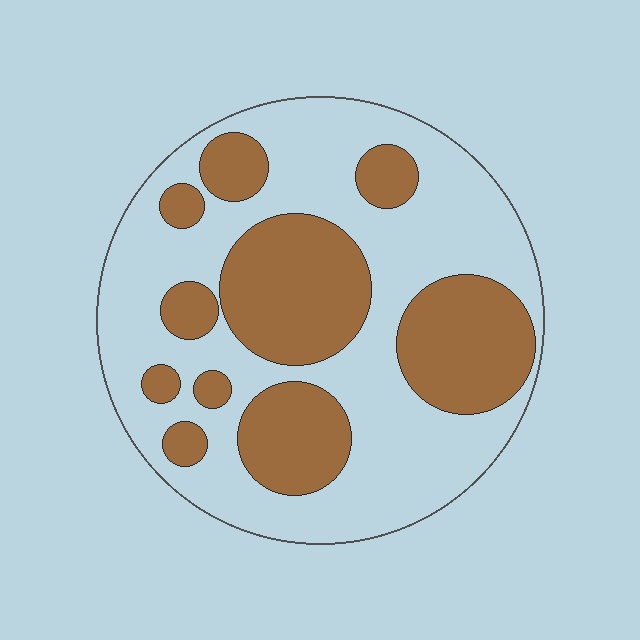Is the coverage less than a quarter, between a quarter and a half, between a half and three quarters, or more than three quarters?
Between a quarter and a half.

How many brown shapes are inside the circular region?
10.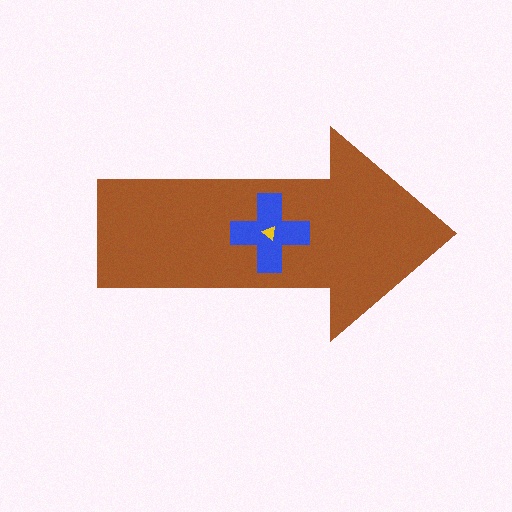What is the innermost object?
The yellow triangle.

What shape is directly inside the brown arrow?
The blue cross.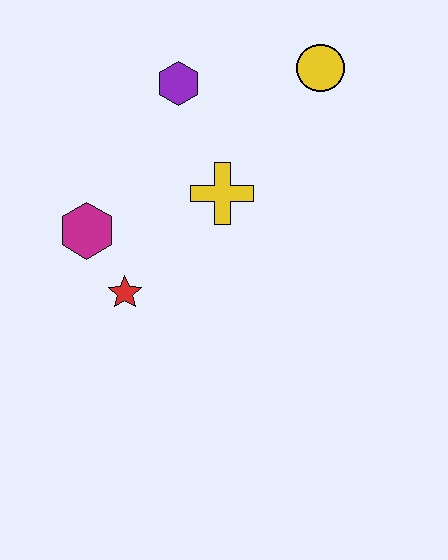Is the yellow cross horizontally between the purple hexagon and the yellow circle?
Yes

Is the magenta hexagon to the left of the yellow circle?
Yes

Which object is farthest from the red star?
The yellow circle is farthest from the red star.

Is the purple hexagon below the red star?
No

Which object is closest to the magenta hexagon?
The red star is closest to the magenta hexagon.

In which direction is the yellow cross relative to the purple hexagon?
The yellow cross is below the purple hexagon.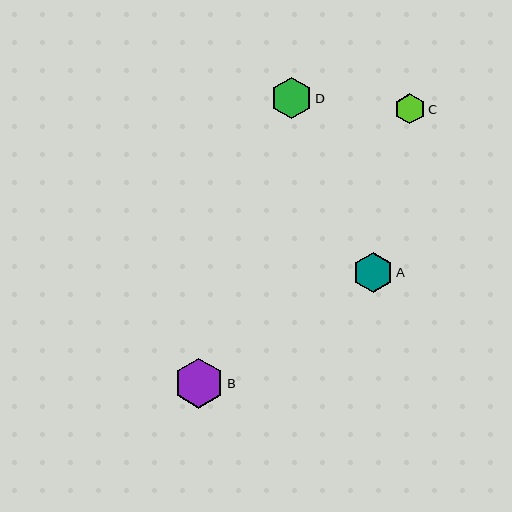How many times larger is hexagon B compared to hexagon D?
Hexagon B is approximately 1.2 times the size of hexagon D.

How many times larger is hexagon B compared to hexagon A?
Hexagon B is approximately 1.3 times the size of hexagon A.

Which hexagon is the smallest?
Hexagon C is the smallest with a size of approximately 30 pixels.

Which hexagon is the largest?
Hexagon B is the largest with a size of approximately 50 pixels.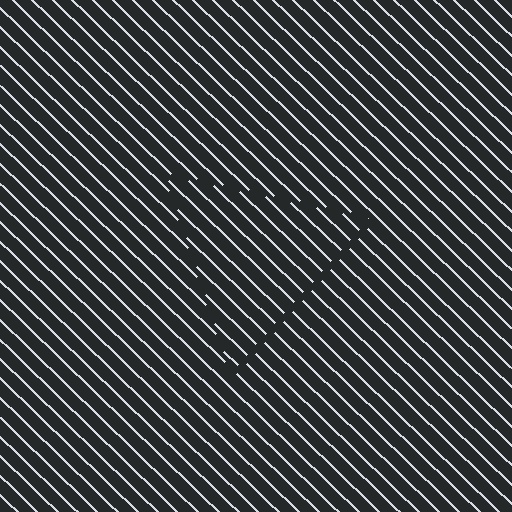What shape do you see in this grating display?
An illusory triangle. The interior of the shape contains the same grating, shifted by half a period — the contour is defined by the phase discontinuity where line-ends from the inner and outer gratings abut.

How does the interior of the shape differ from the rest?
The interior of the shape contains the same grating, shifted by half a period — the contour is defined by the phase discontinuity where line-ends from the inner and outer gratings abut.